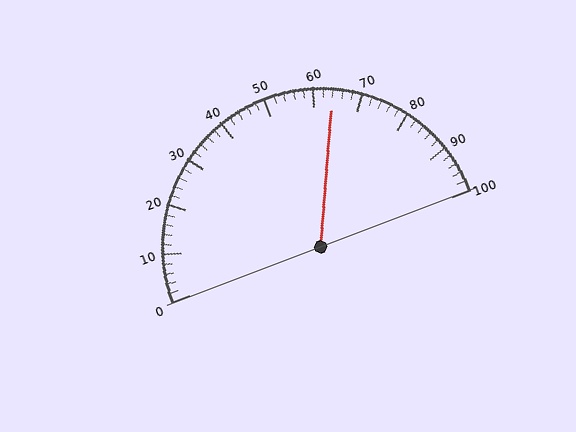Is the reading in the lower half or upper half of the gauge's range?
The reading is in the upper half of the range (0 to 100).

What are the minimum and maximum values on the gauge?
The gauge ranges from 0 to 100.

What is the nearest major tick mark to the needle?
The nearest major tick mark is 60.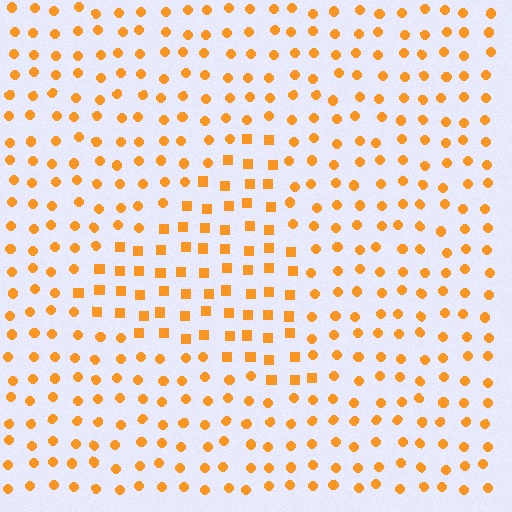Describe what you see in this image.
The image is filled with small orange elements arranged in a uniform grid. A triangle-shaped region contains squares, while the surrounding area contains circles. The boundary is defined purely by the change in element shape.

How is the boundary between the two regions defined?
The boundary is defined by a change in element shape: squares inside vs. circles outside. All elements share the same color and spacing.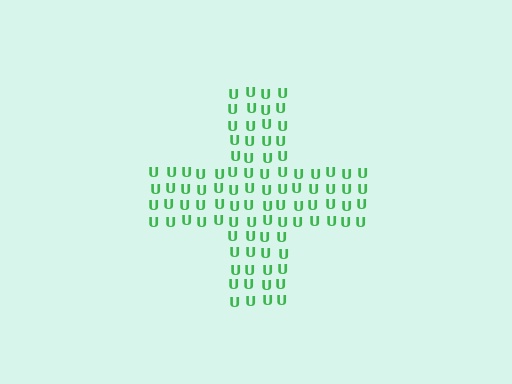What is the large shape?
The large shape is a cross.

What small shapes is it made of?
It is made of small letter U's.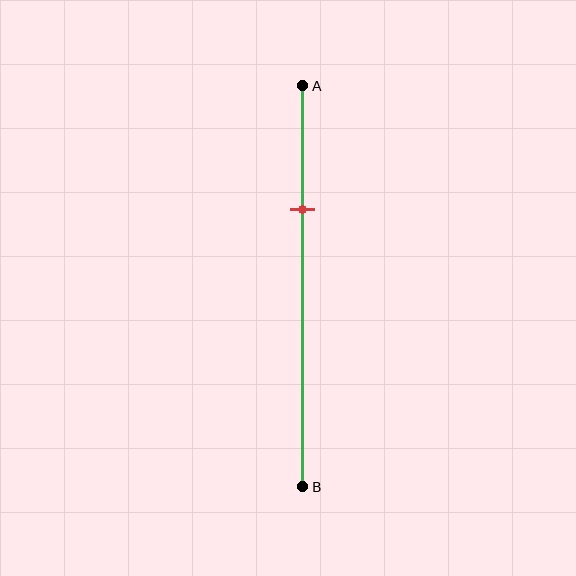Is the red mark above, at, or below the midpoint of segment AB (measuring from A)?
The red mark is above the midpoint of segment AB.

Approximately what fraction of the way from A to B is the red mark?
The red mark is approximately 30% of the way from A to B.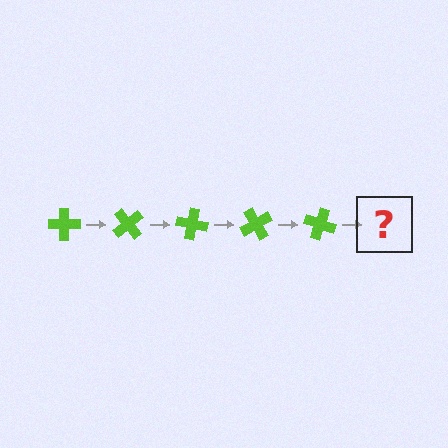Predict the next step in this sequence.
The next step is a lime cross rotated 250 degrees.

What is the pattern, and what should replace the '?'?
The pattern is that the cross rotates 50 degrees each step. The '?' should be a lime cross rotated 250 degrees.